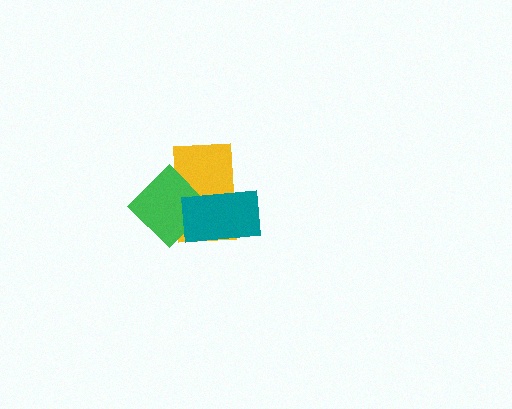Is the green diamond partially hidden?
Yes, it is partially covered by another shape.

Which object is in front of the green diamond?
The teal rectangle is in front of the green diamond.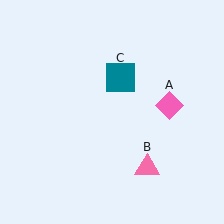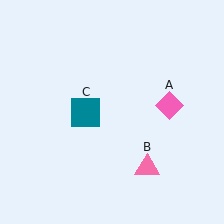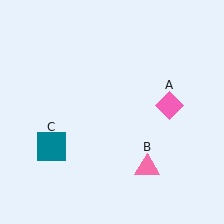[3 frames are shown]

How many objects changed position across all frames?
1 object changed position: teal square (object C).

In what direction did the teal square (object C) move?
The teal square (object C) moved down and to the left.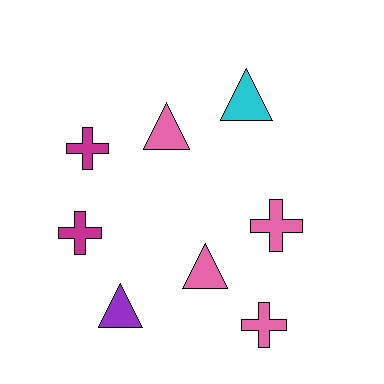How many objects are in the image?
There are 8 objects.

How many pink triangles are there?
There are 2 pink triangles.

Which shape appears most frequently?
Cross, with 4 objects.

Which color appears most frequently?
Pink, with 4 objects.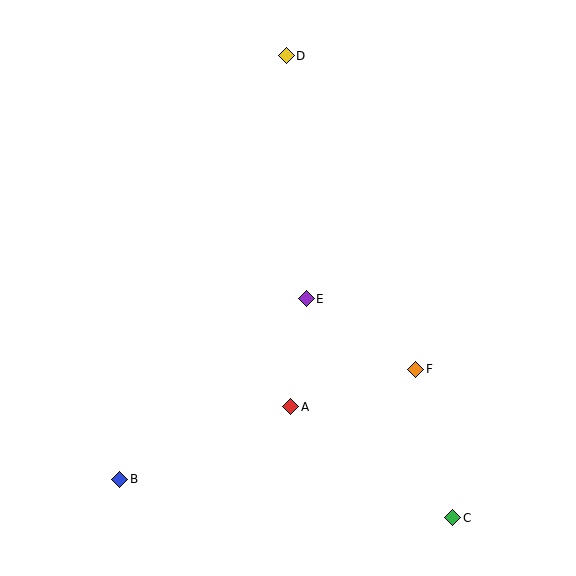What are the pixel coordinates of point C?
Point C is at (453, 518).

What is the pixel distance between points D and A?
The distance between D and A is 351 pixels.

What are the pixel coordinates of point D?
Point D is at (286, 56).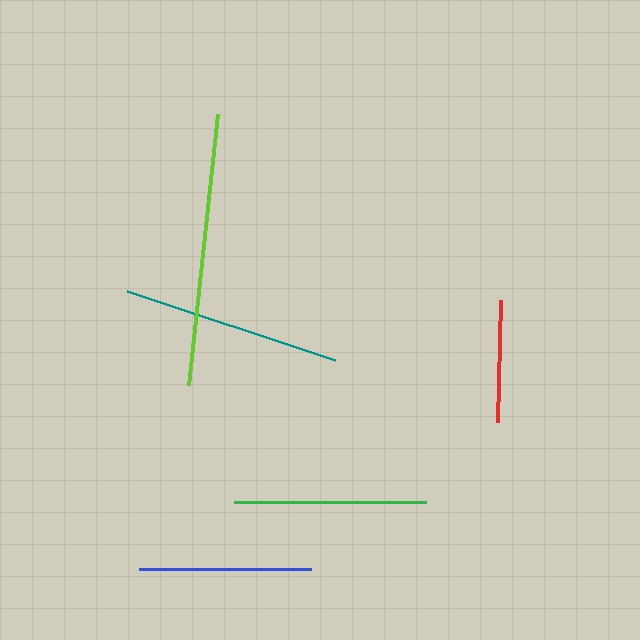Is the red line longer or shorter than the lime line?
The lime line is longer than the red line.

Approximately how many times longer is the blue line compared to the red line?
The blue line is approximately 1.4 times the length of the red line.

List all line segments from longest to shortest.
From longest to shortest: lime, teal, green, blue, red.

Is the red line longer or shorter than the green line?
The green line is longer than the red line.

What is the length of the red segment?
The red segment is approximately 122 pixels long.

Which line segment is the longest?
The lime line is the longest at approximately 272 pixels.